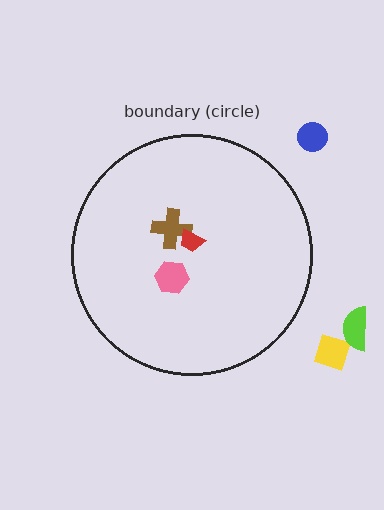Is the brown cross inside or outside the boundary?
Inside.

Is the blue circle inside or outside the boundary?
Outside.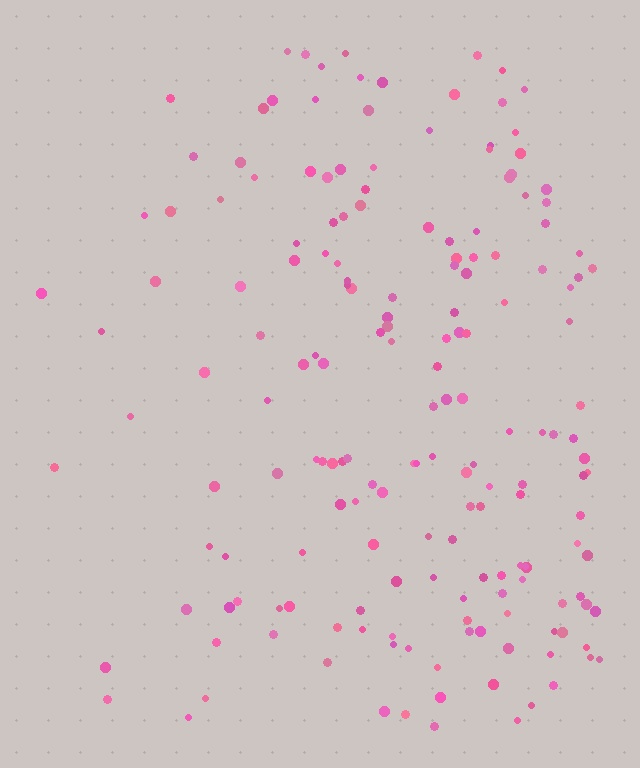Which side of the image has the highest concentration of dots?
The right.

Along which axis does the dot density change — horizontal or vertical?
Horizontal.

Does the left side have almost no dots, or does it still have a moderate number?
Still a moderate number, just noticeably fewer than the right.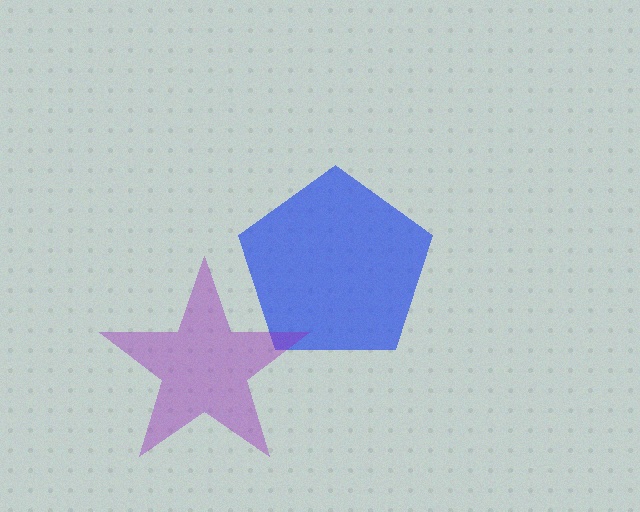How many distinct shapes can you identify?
There are 2 distinct shapes: a blue pentagon, a purple star.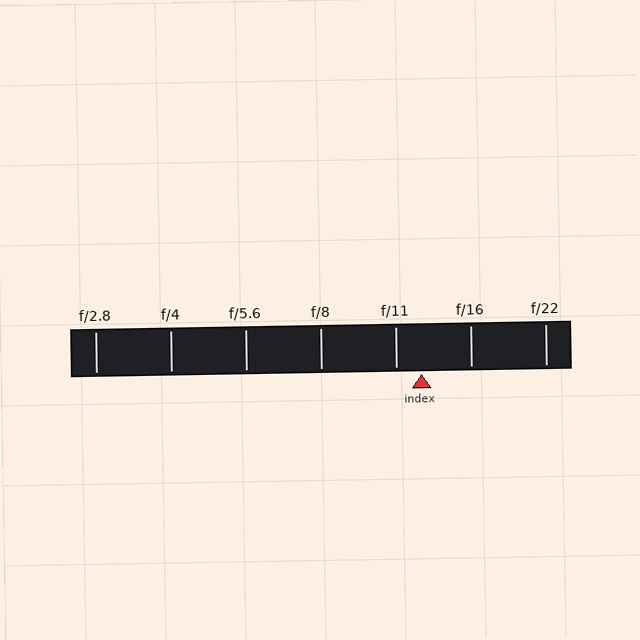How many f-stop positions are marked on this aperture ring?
There are 7 f-stop positions marked.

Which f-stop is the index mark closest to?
The index mark is closest to f/11.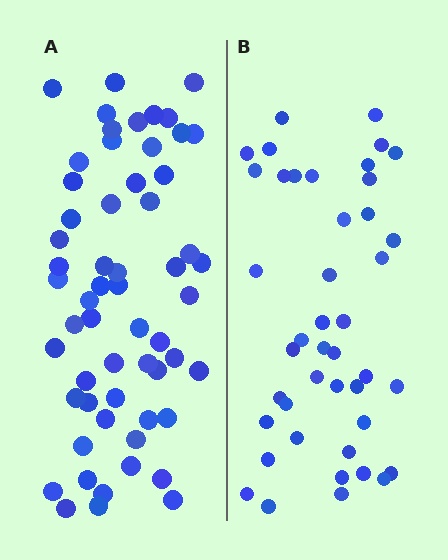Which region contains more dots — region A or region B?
Region A (the left region) has more dots.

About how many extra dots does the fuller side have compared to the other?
Region A has approximately 15 more dots than region B.